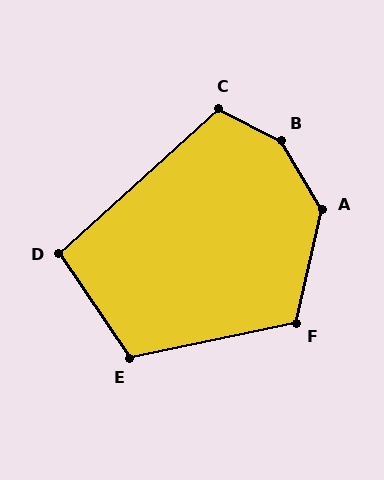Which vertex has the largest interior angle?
B, at approximately 147 degrees.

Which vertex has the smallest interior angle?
D, at approximately 98 degrees.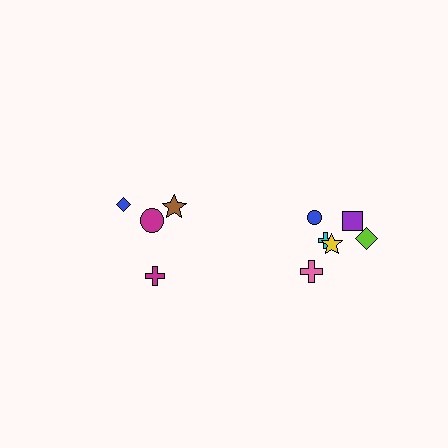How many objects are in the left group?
There are 4 objects.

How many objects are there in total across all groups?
There are 10 objects.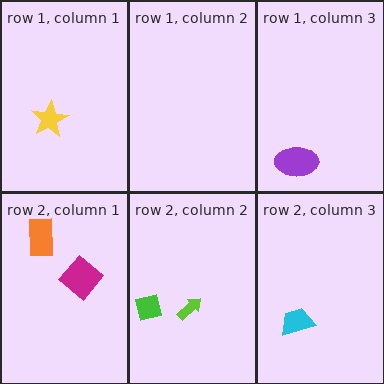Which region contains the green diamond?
The row 2, column 2 region.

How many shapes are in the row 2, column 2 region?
2.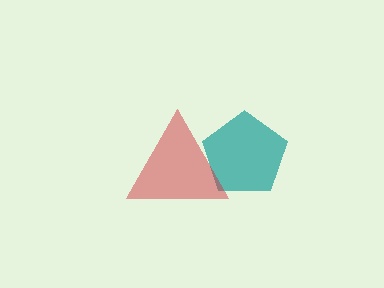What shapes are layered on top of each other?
The layered shapes are: a teal pentagon, a red triangle.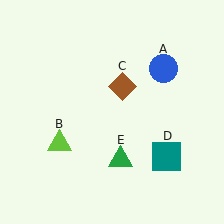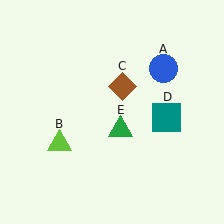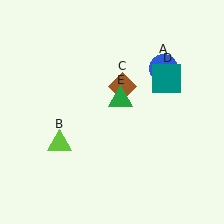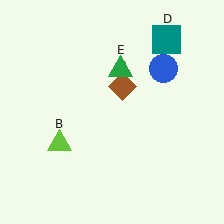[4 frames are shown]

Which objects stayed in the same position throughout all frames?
Blue circle (object A) and lime triangle (object B) and brown diamond (object C) remained stationary.